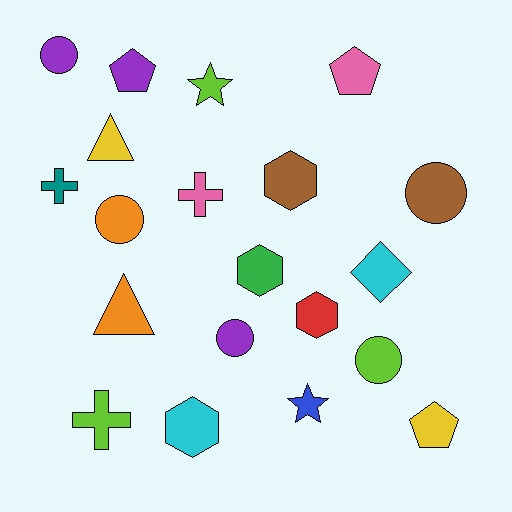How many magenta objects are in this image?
There are no magenta objects.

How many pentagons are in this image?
There are 3 pentagons.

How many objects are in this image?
There are 20 objects.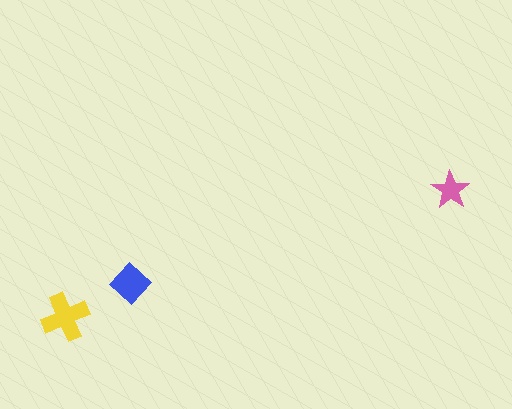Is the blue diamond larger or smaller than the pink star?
Larger.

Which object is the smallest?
The pink star.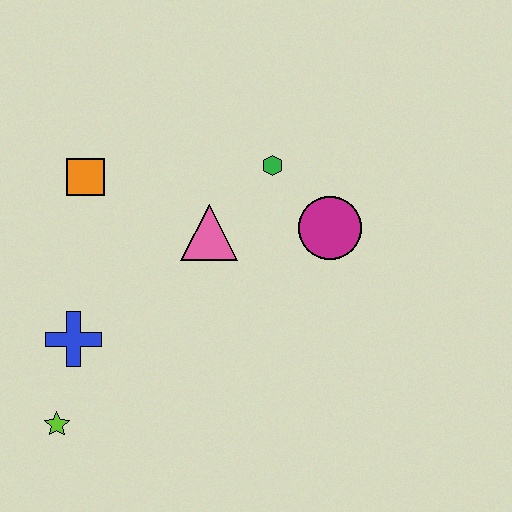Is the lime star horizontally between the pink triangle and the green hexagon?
No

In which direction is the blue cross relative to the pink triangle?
The blue cross is to the left of the pink triangle.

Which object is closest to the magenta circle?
The green hexagon is closest to the magenta circle.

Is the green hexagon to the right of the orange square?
Yes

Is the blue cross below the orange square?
Yes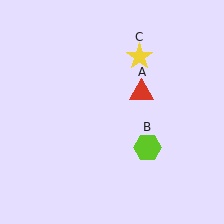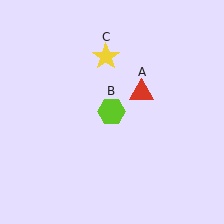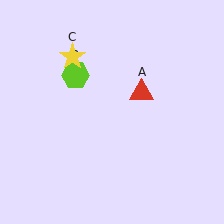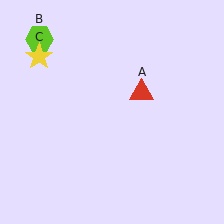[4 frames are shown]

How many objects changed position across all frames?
2 objects changed position: lime hexagon (object B), yellow star (object C).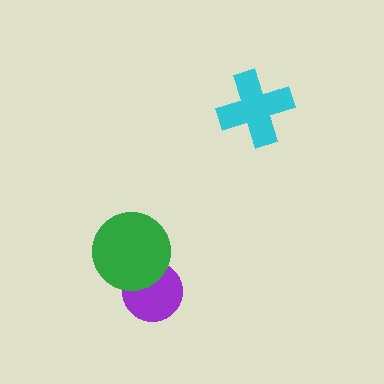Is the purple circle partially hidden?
Yes, it is partially covered by another shape.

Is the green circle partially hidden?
No, no other shape covers it.